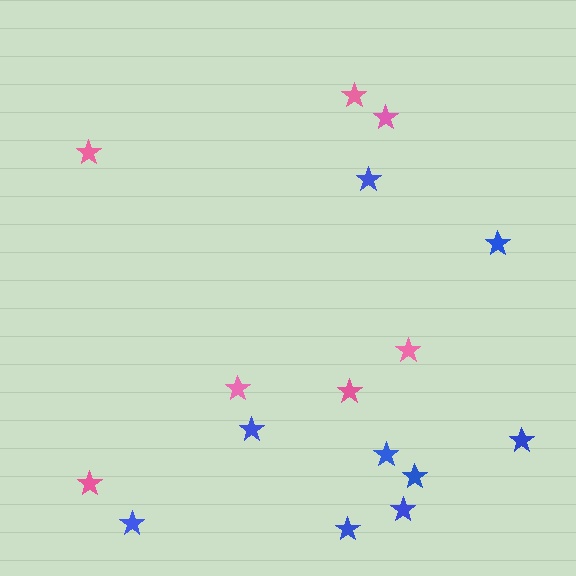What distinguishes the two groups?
There are 2 groups: one group of pink stars (7) and one group of blue stars (9).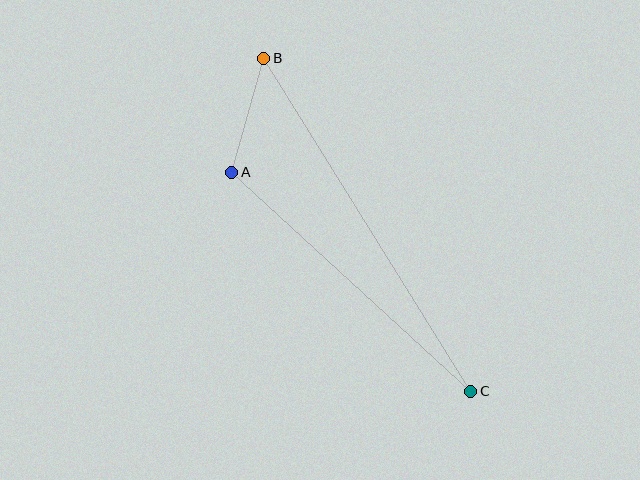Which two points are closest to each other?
Points A and B are closest to each other.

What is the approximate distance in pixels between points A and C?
The distance between A and C is approximately 324 pixels.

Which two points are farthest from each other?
Points B and C are farthest from each other.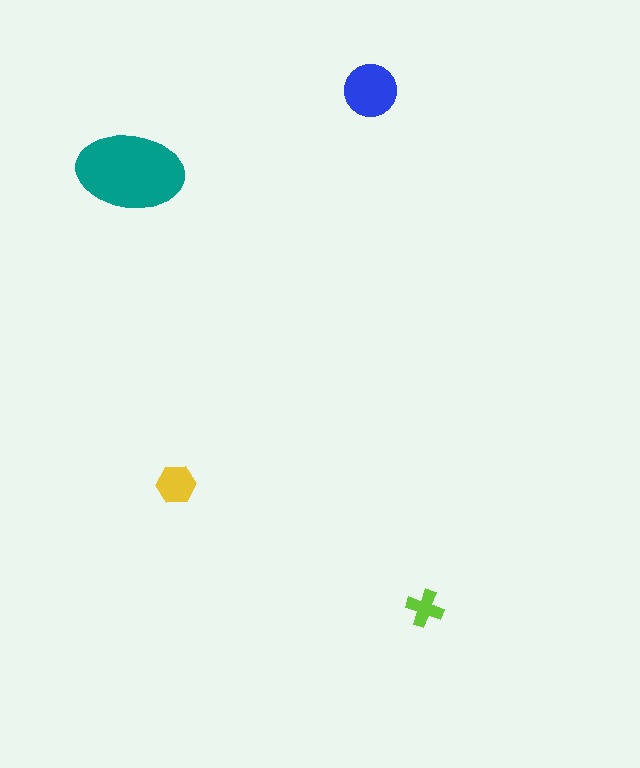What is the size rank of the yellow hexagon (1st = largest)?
3rd.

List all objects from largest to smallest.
The teal ellipse, the blue circle, the yellow hexagon, the lime cross.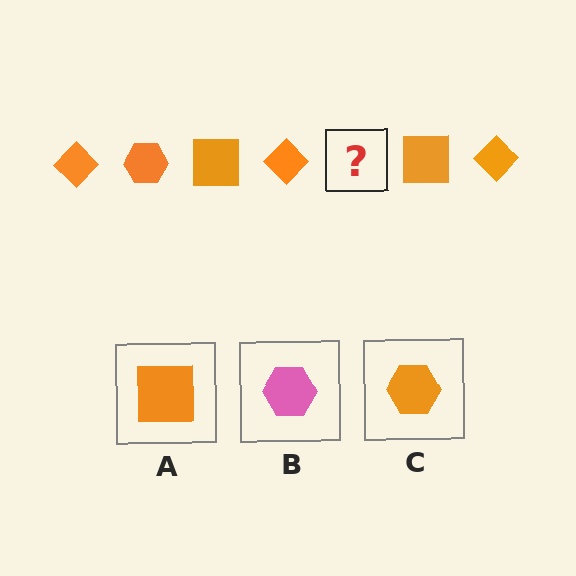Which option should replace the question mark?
Option C.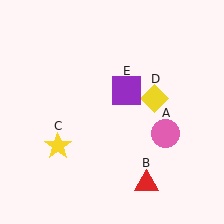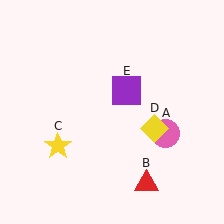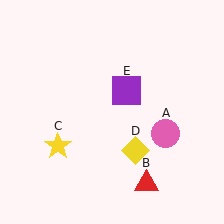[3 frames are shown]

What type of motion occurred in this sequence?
The yellow diamond (object D) rotated clockwise around the center of the scene.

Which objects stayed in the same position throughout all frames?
Pink circle (object A) and red triangle (object B) and yellow star (object C) and purple square (object E) remained stationary.